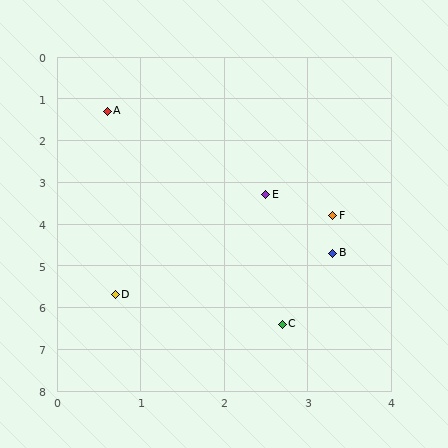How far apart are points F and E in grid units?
Points F and E are about 0.9 grid units apart.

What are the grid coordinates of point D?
Point D is at approximately (0.7, 5.7).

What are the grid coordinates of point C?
Point C is at approximately (2.7, 6.4).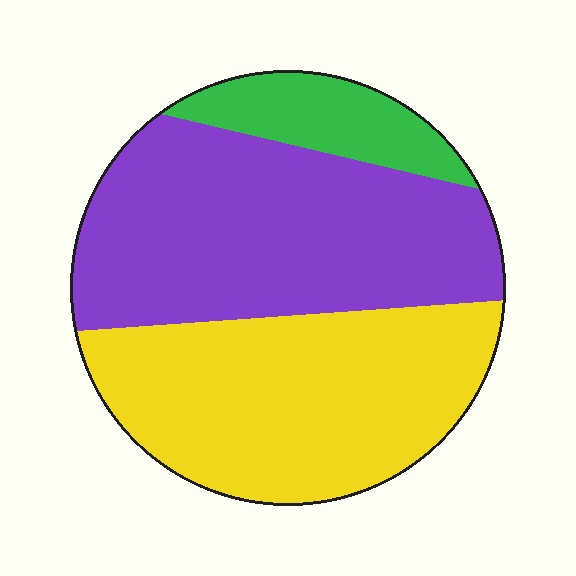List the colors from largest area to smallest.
From largest to smallest: purple, yellow, green.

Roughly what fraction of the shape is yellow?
Yellow covers roughly 40% of the shape.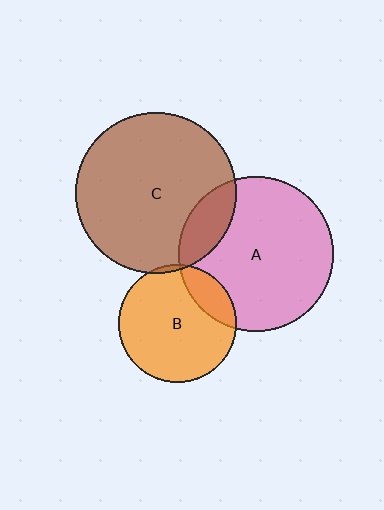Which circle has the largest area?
Circle C (brown).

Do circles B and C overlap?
Yes.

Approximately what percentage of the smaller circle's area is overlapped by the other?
Approximately 5%.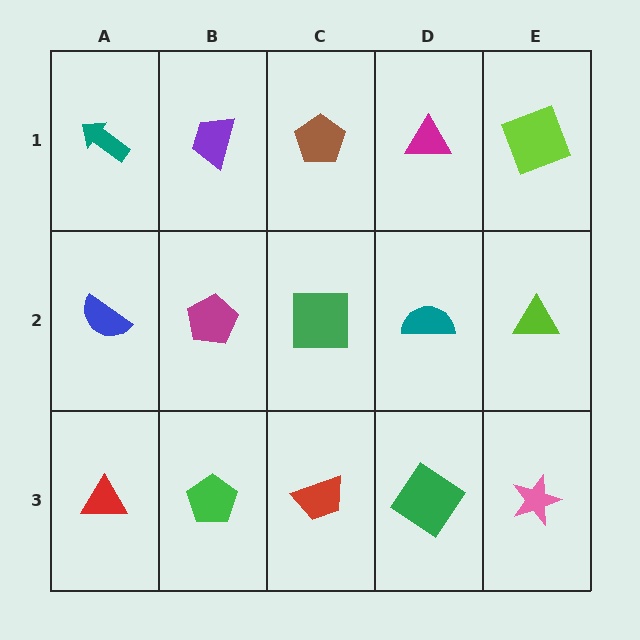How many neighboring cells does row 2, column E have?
3.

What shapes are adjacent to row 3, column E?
A lime triangle (row 2, column E), a green diamond (row 3, column D).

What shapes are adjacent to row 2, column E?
A lime square (row 1, column E), a pink star (row 3, column E), a teal semicircle (row 2, column D).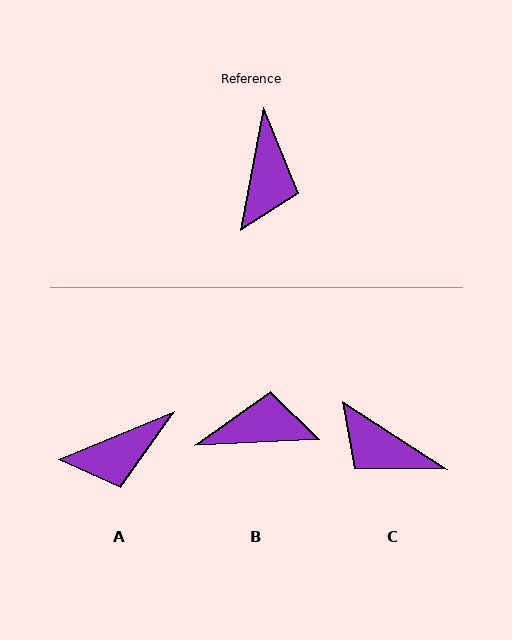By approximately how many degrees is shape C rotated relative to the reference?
Approximately 113 degrees clockwise.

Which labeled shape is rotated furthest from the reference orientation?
C, about 113 degrees away.